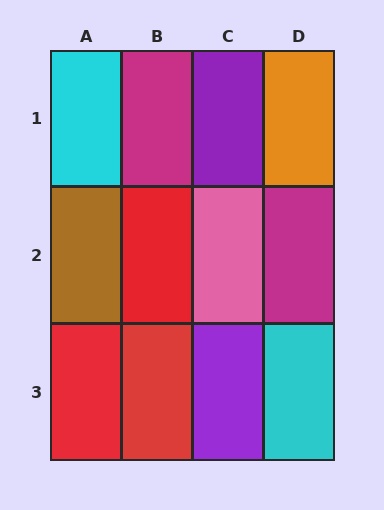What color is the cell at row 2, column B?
Red.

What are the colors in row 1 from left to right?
Cyan, magenta, purple, orange.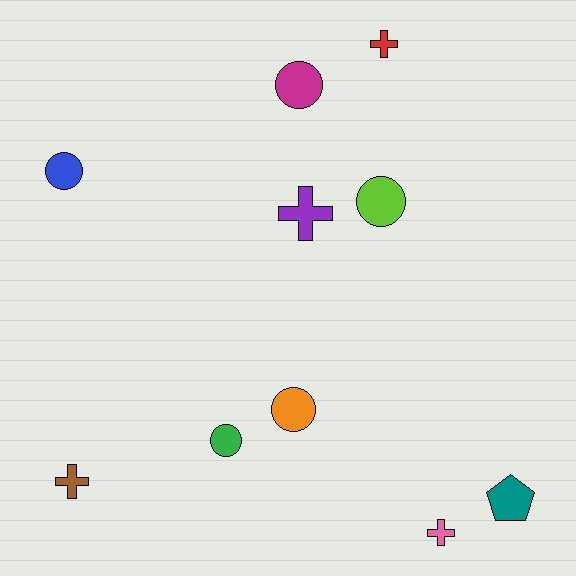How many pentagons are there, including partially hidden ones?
There is 1 pentagon.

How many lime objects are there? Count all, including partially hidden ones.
There is 1 lime object.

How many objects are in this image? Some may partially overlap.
There are 10 objects.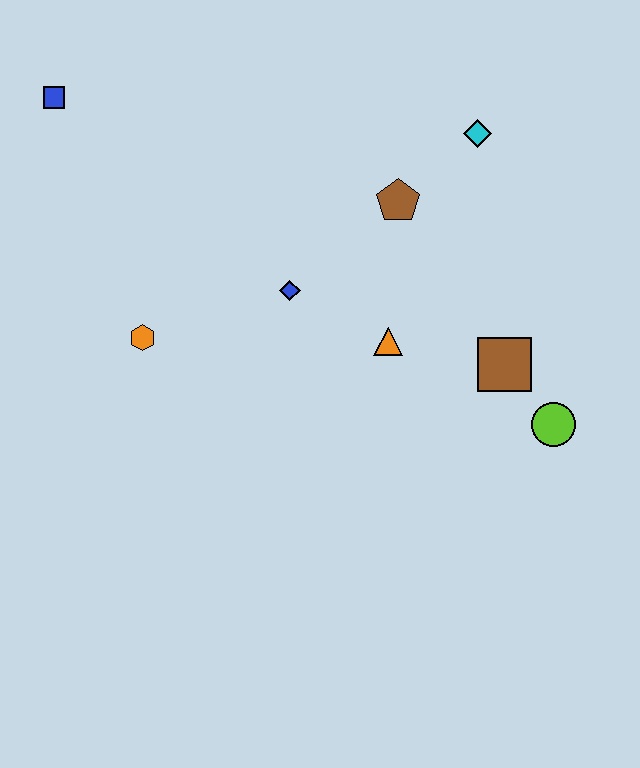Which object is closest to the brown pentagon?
The cyan diamond is closest to the brown pentagon.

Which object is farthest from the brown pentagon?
The blue square is farthest from the brown pentagon.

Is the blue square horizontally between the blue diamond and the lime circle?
No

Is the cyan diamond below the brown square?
No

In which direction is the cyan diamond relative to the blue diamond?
The cyan diamond is to the right of the blue diamond.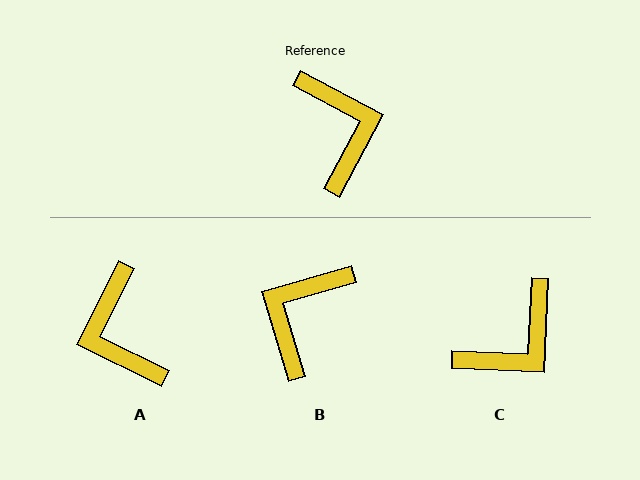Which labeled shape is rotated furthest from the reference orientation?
A, about 179 degrees away.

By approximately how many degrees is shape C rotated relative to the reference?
Approximately 64 degrees clockwise.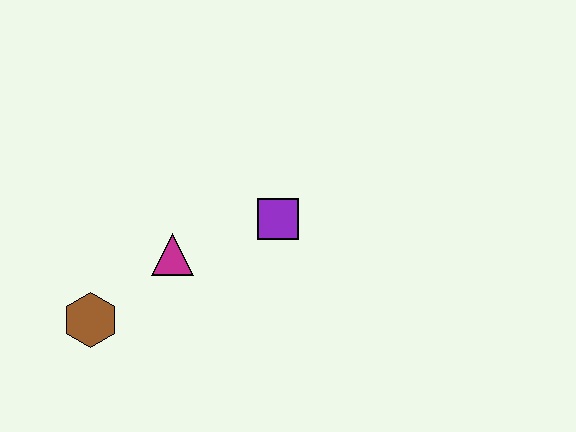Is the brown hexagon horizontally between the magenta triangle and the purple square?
No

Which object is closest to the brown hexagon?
The magenta triangle is closest to the brown hexagon.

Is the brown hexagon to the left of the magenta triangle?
Yes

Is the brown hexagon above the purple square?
No